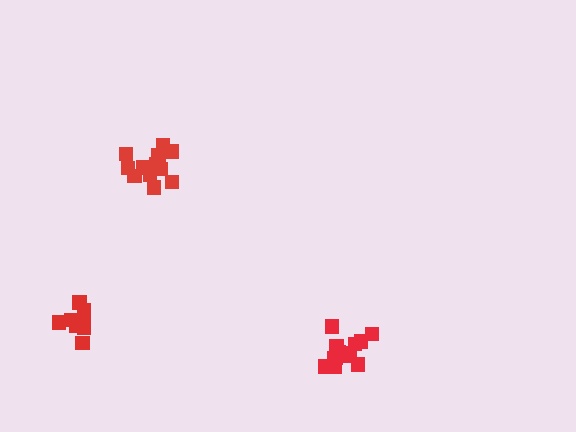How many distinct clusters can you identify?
There are 3 distinct clusters.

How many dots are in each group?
Group 1: 13 dots, Group 2: 13 dots, Group 3: 9 dots (35 total).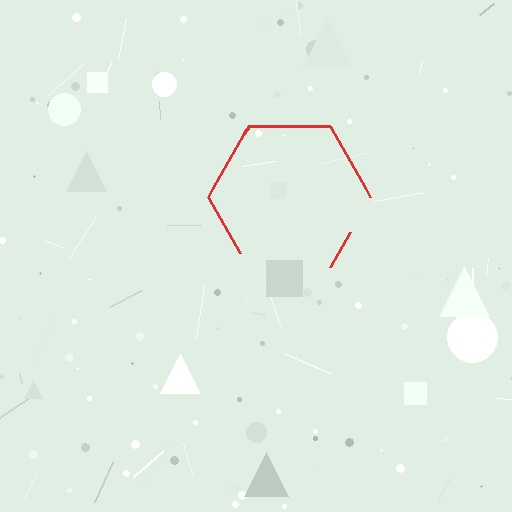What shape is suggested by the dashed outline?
The dashed outline suggests a hexagon.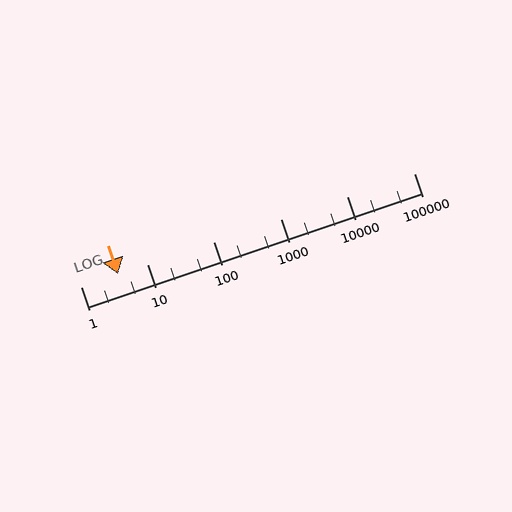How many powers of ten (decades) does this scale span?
The scale spans 5 decades, from 1 to 100000.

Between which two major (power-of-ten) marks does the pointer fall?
The pointer is between 1 and 10.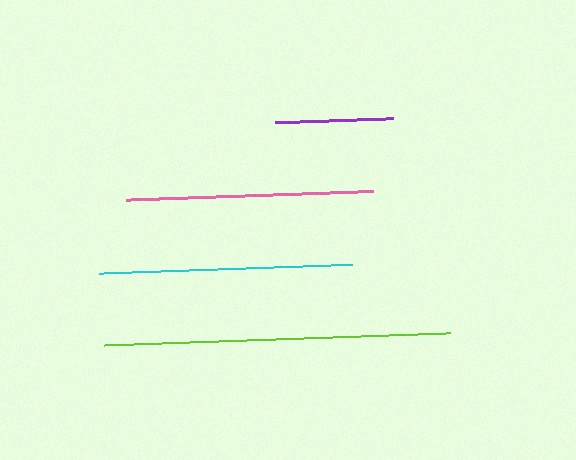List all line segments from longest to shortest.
From longest to shortest: lime, cyan, pink, purple.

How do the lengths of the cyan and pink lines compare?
The cyan and pink lines are approximately the same length.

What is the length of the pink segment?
The pink segment is approximately 246 pixels long.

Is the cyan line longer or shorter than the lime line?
The lime line is longer than the cyan line.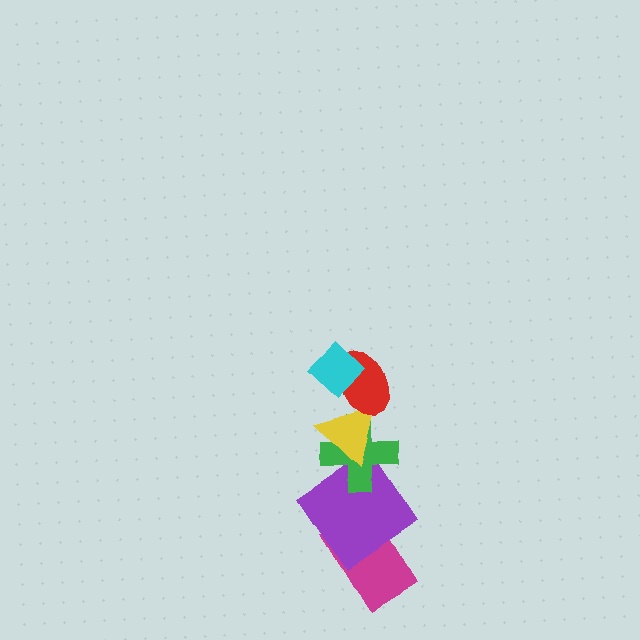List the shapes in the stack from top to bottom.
From top to bottom: the cyan diamond, the red ellipse, the yellow triangle, the green cross, the purple diamond, the magenta rectangle.